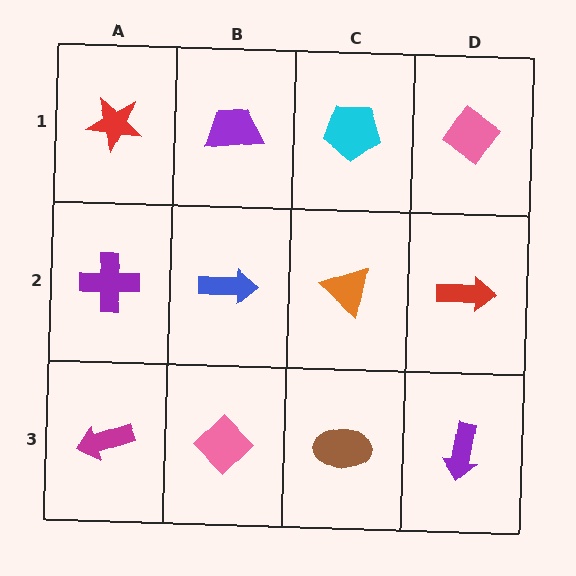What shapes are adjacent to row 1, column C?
An orange triangle (row 2, column C), a purple trapezoid (row 1, column B), a pink diamond (row 1, column D).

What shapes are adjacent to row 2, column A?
A red star (row 1, column A), a magenta arrow (row 3, column A), a blue arrow (row 2, column B).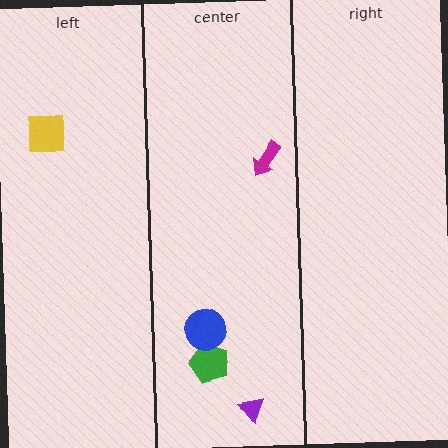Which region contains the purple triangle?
The center region.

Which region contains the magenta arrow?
The center region.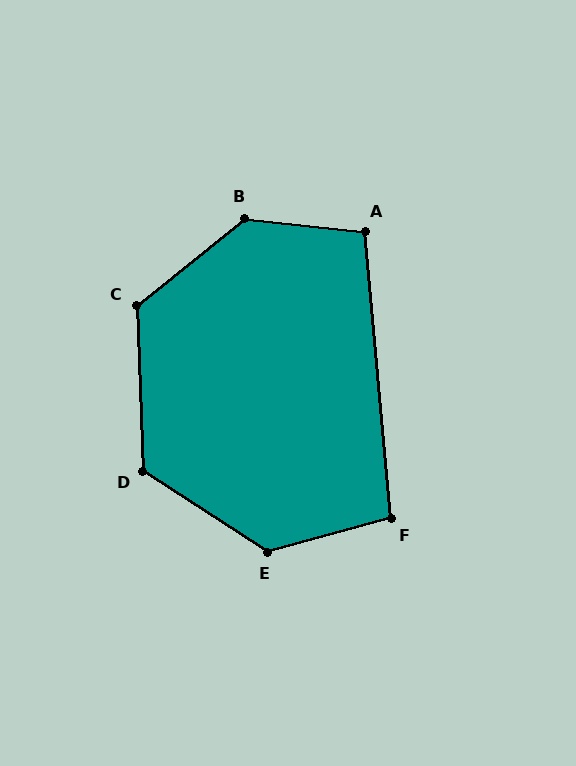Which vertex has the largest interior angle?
B, at approximately 135 degrees.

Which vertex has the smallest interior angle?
F, at approximately 100 degrees.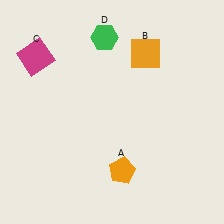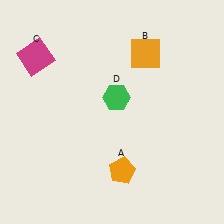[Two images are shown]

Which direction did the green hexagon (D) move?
The green hexagon (D) moved down.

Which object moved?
The green hexagon (D) moved down.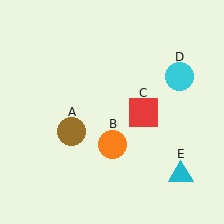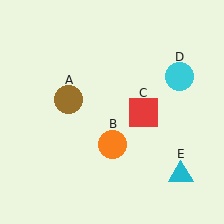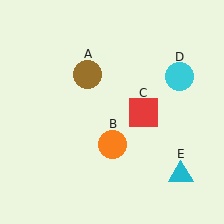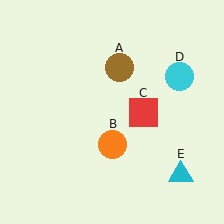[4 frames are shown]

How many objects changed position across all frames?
1 object changed position: brown circle (object A).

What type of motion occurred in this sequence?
The brown circle (object A) rotated clockwise around the center of the scene.